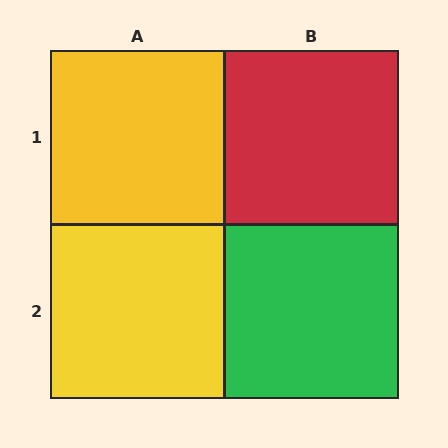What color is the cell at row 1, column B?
Red.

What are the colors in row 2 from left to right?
Yellow, green.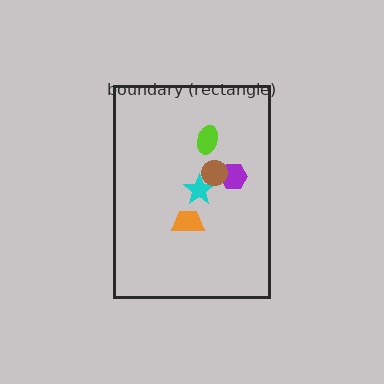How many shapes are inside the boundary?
5 inside, 0 outside.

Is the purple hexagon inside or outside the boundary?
Inside.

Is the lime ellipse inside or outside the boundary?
Inside.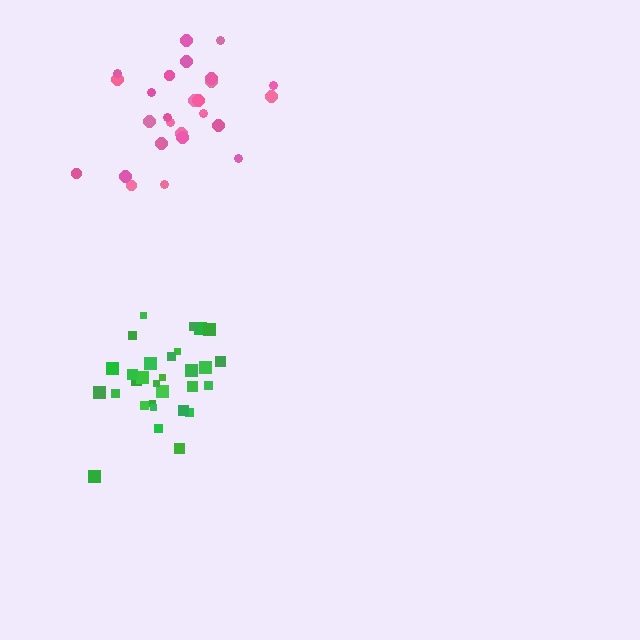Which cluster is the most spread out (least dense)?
Pink.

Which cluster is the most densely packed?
Green.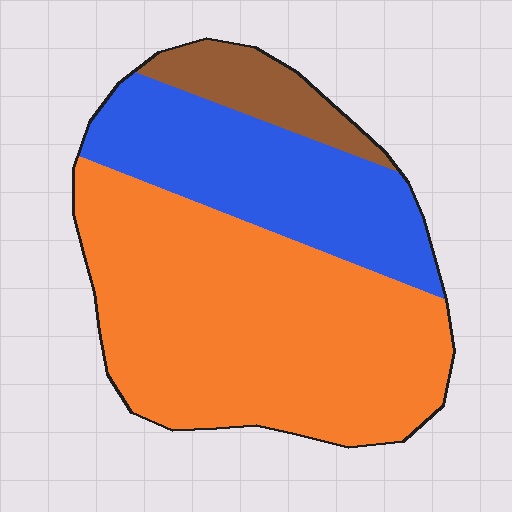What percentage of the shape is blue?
Blue covers about 30% of the shape.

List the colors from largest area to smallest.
From largest to smallest: orange, blue, brown.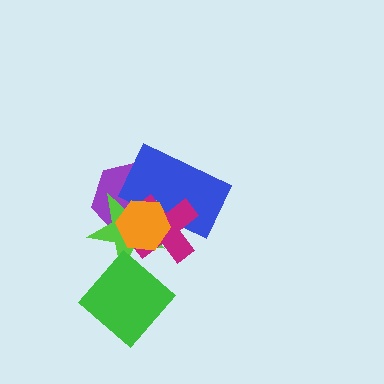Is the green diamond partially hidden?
No, no other shape covers it.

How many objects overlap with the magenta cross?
4 objects overlap with the magenta cross.